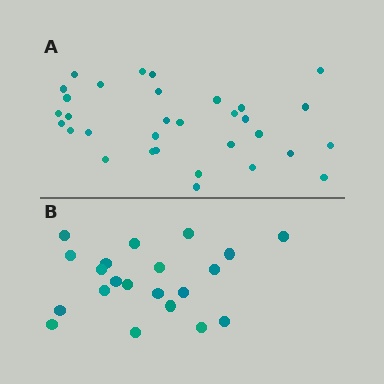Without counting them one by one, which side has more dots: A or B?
Region A (the top region) has more dots.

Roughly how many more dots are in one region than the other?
Region A has roughly 12 or so more dots than region B.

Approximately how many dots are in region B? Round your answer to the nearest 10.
About 20 dots. (The exact count is 21, which rounds to 20.)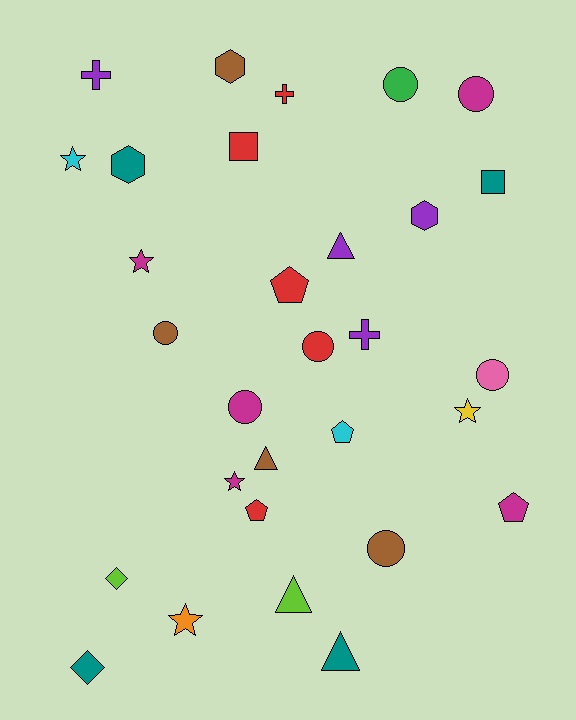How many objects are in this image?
There are 30 objects.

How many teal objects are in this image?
There are 4 teal objects.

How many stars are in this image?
There are 5 stars.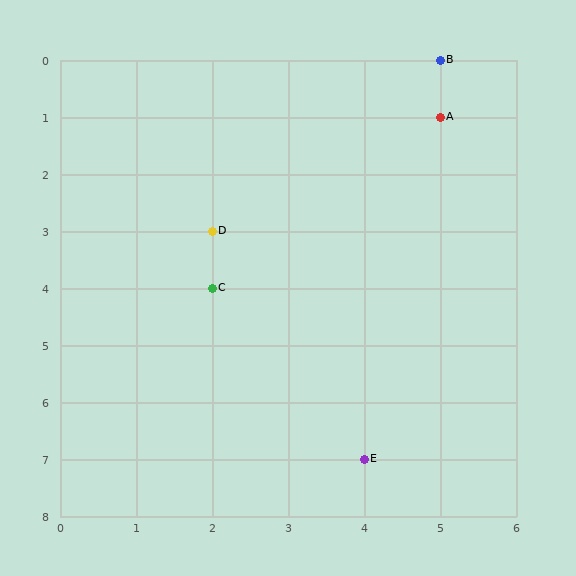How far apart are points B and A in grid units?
Points B and A are 1 row apart.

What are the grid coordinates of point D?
Point D is at grid coordinates (2, 3).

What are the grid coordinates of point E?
Point E is at grid coordinates (4, 7).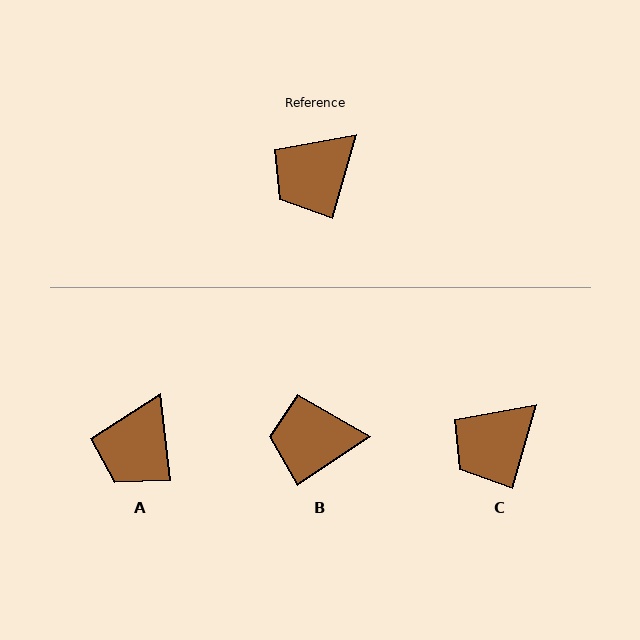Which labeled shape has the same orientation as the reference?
C.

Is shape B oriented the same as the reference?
No, it is off by about 40 degrees.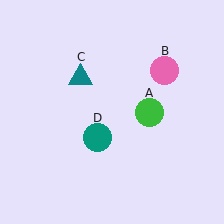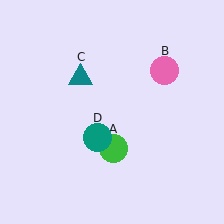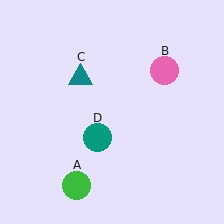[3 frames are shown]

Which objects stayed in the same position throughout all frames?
Pink circle (object B) and teal triangle (object C) and teal circle (object D) remained stationary.